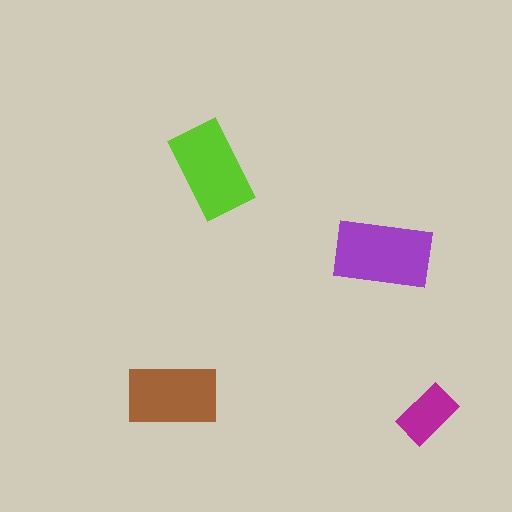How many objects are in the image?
There are 4 objects in the image.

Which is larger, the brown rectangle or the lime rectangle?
The lime one.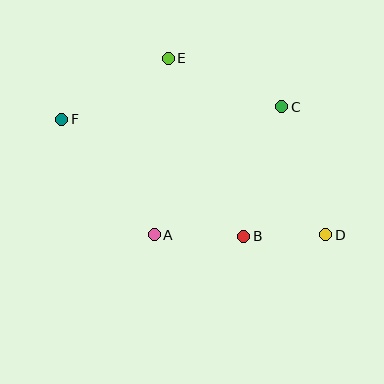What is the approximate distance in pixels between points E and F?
The distance between E and F is approximately 123 pixels.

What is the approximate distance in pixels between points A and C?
The distance between A and C is approximately 180 pixels.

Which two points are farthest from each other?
Points D and F are farthest from each other.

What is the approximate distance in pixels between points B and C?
The distance between B and C is approximately 135 pixels.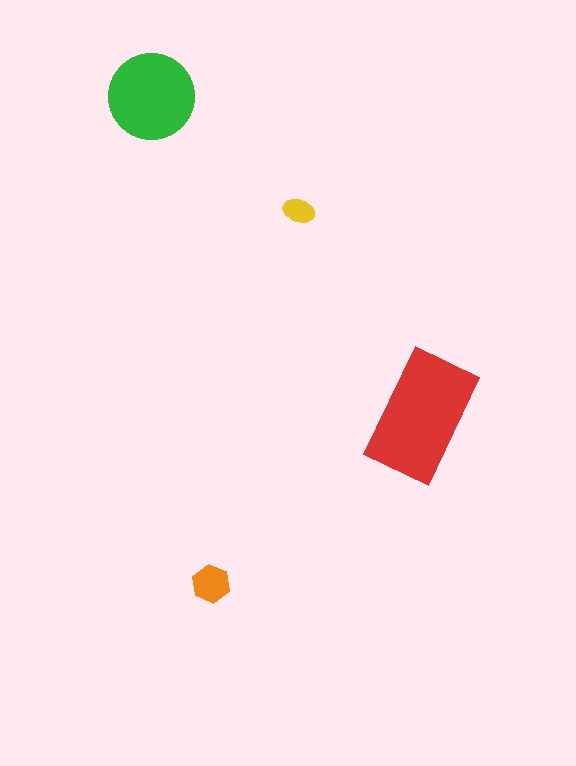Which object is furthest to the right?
The red rectangle is rightmost.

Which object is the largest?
The red rectangle.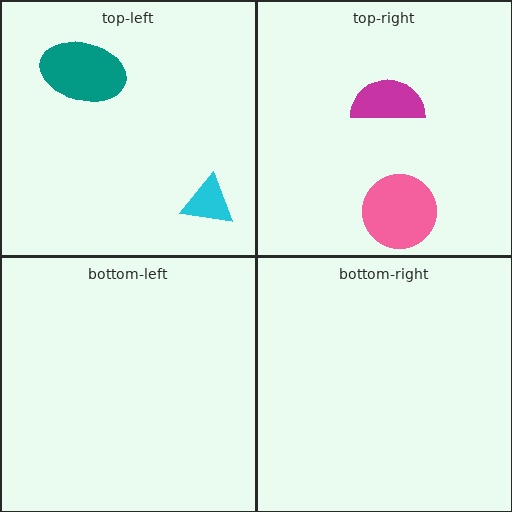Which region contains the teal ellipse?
The top-left region.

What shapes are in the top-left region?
The cyan triangle, the teal ellipse.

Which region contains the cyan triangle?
The top-left region.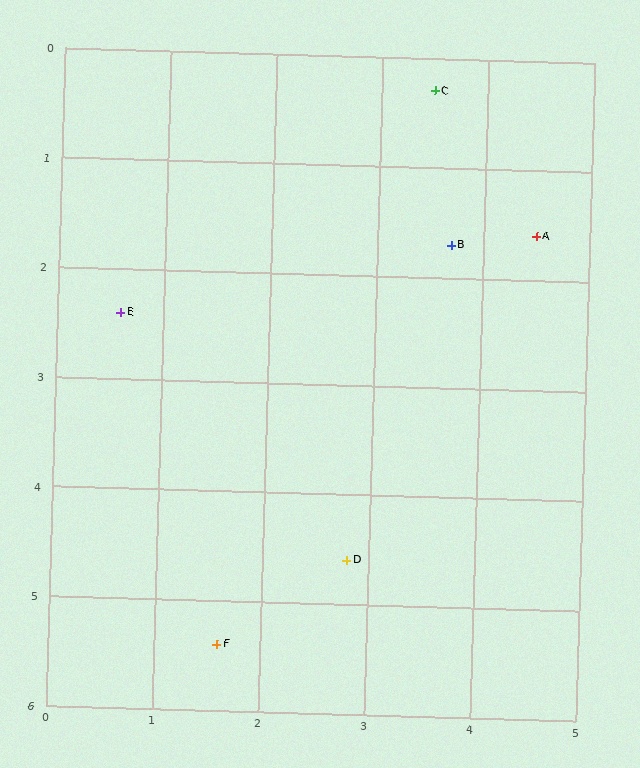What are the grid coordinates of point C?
Point C is at approximately (3.5, 0.3).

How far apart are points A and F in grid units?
Points A and F are about 4.8 grid units apart.